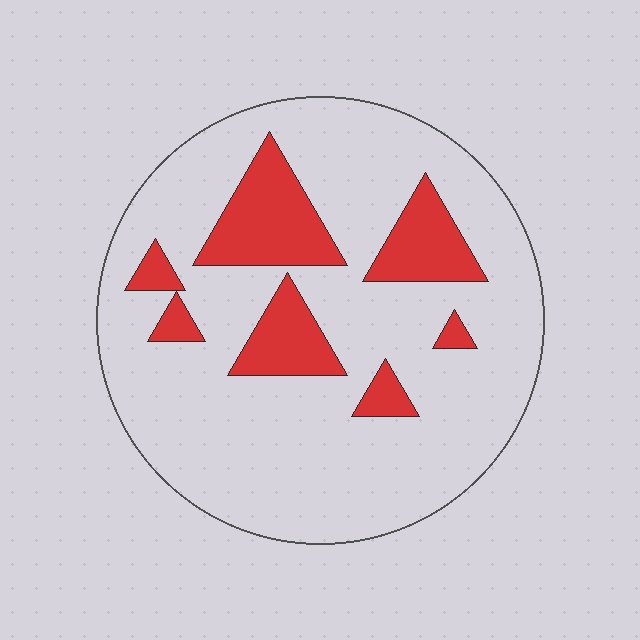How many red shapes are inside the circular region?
7.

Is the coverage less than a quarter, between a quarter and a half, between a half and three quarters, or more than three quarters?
Less than a quarter.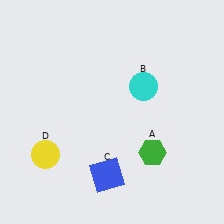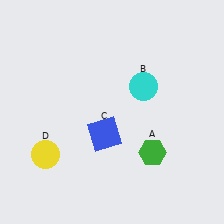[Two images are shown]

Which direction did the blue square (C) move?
The blue square (C) moved up.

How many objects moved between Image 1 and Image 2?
1 object moved between the two images.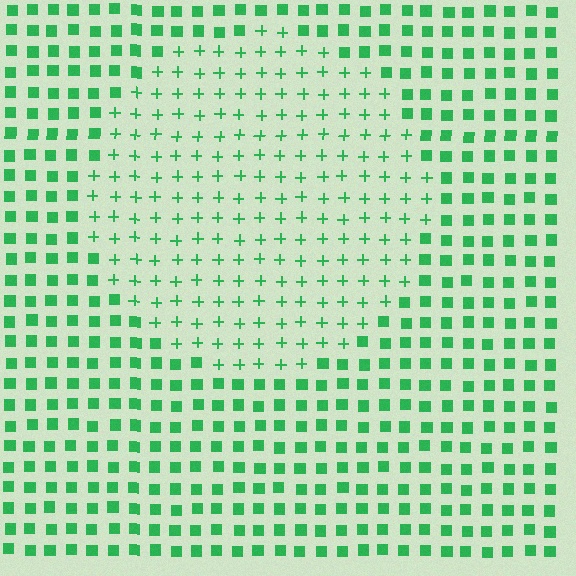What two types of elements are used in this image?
The image uses plus signs inside the circle region and squares outside it.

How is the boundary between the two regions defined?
The boundary is defined by a change in element shape: plus signs inside vs. squares outside. All elements share the same color and spacing.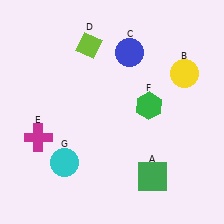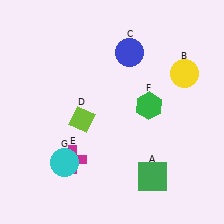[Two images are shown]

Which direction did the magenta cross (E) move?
The magenta cross (E) moved right.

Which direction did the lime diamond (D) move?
The lime diamond (D) moved down.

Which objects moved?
The objects that moved are: the lime diamond (D), the magenta cross (E).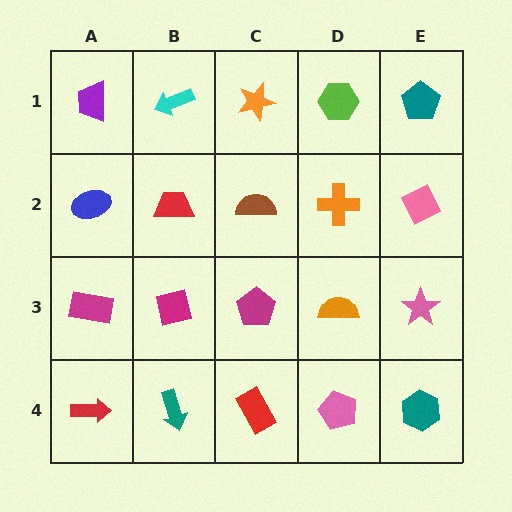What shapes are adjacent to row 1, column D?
An orange cross (row 2, column D), an orange star (row 1, column C), a teal pentagon (row 1, column E).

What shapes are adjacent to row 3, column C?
A brown semicircle (row 2, column C), a red rectangle (row 4, column C), a magenta square (row 3, column B), an orange semicircle (row 3, column D).